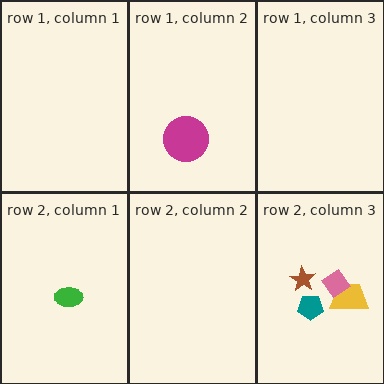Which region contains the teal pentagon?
The row 2, column 3 region.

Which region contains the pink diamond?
The row 2, column 3 region.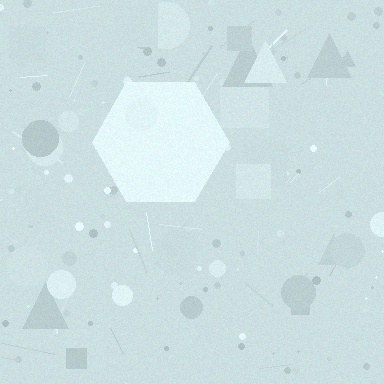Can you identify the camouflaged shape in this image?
The camouflaged shape is a hexagon.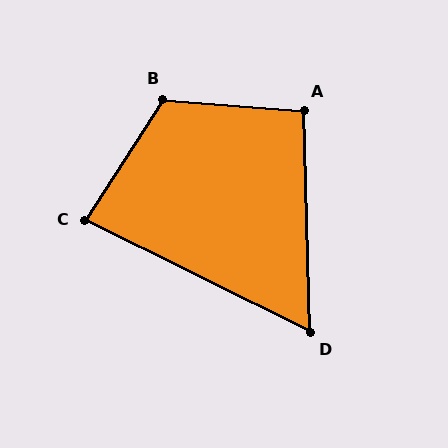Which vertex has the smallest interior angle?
D, at approximately 62 degrees.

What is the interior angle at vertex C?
Approximately 84 degrees (acute).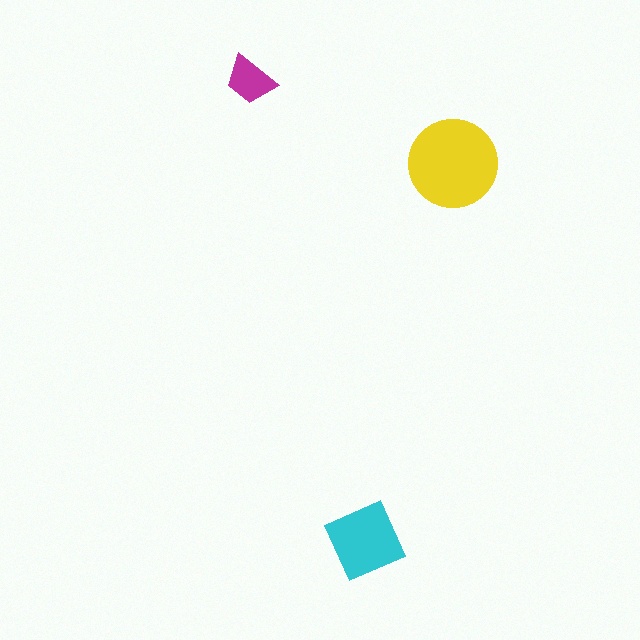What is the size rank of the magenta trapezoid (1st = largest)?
3rd.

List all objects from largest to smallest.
The yellow circle, the cyan diamond, the magenta trapezoid.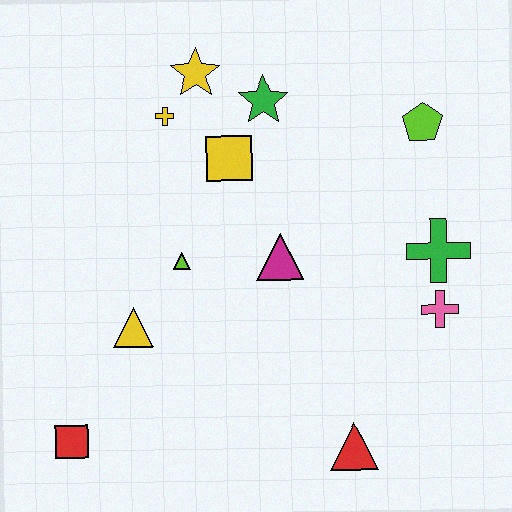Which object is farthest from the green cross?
The red square is farthest from the green cross.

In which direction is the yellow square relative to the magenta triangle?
The yellow square is above the magenta triangle.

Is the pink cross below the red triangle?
No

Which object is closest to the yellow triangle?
The lime triangle is closest to the yellow triangle.